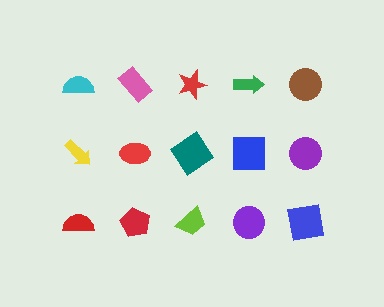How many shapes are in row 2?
5 shapes.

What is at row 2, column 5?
A purple circle.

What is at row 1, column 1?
A cyan semicircle.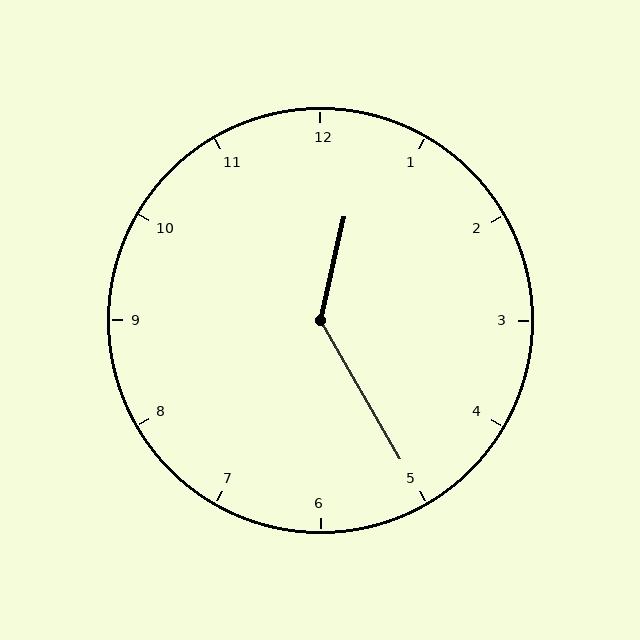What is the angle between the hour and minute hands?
Approximately 138 degrees.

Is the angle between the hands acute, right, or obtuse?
It is obtuse.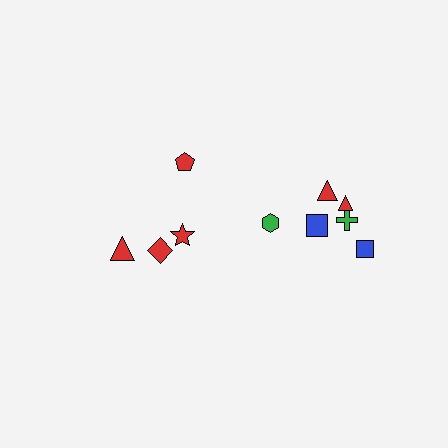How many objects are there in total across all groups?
There are 10 objects.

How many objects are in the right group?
There are 6 objects.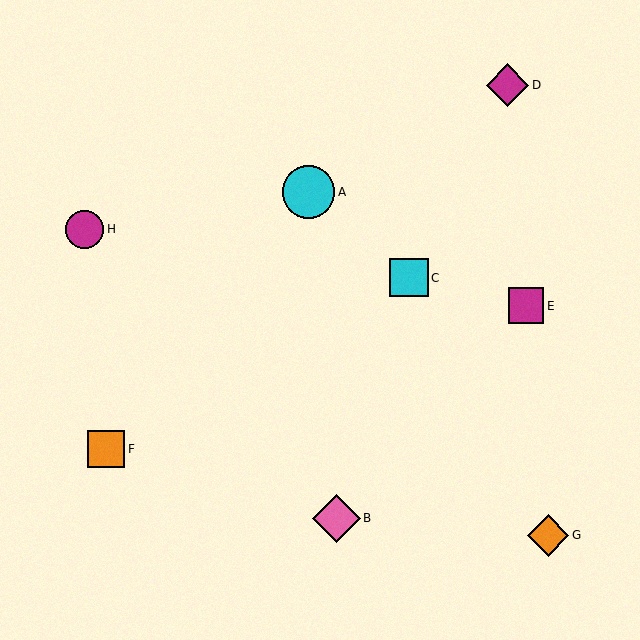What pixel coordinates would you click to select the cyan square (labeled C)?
Click at (409, 278) to select the cyan square C.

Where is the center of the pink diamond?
The center of the pink diamond is at (336, 518).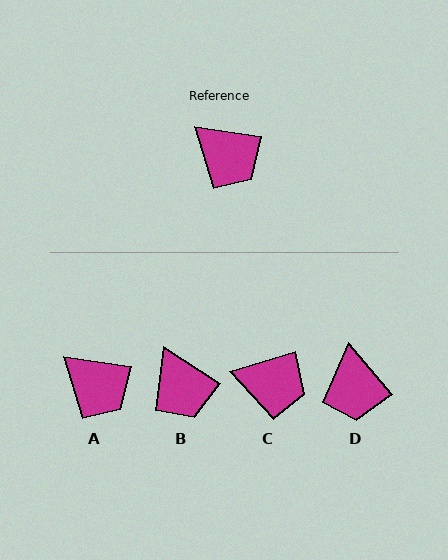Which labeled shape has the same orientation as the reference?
A.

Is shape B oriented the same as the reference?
No, it is off by about 24 degrees.